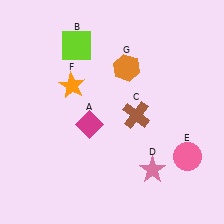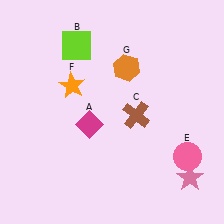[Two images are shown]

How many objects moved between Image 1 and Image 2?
1 object moved between the two images.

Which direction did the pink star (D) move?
The pink star (D) moved right.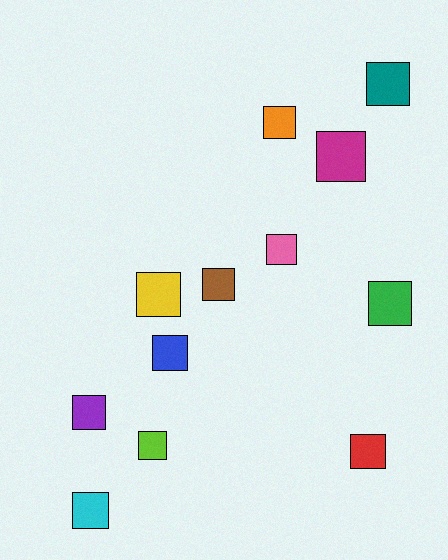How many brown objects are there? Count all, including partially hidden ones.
There is 1 brown object.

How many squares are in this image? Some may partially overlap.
There are 12 squares.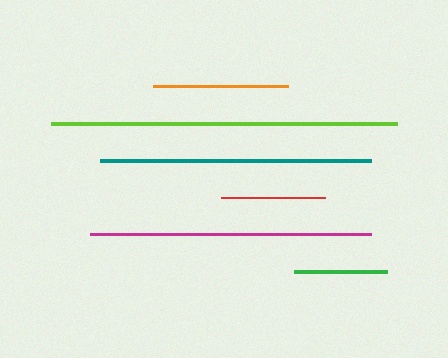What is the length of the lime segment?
The lime segment is approximately 346 pixels long.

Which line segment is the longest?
The lime line is the longest at approximately 346 pixels.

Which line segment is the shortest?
The green line is the shortest at approximately 93 pixels.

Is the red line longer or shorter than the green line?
The red line is longer than the green line.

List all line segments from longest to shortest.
From longest to shortest: lime, magenta, teal, orange, red, green.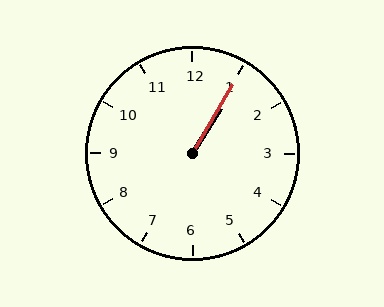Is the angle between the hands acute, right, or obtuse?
It is acute.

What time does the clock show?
1:05.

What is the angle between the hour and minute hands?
Approximately 2 degrees.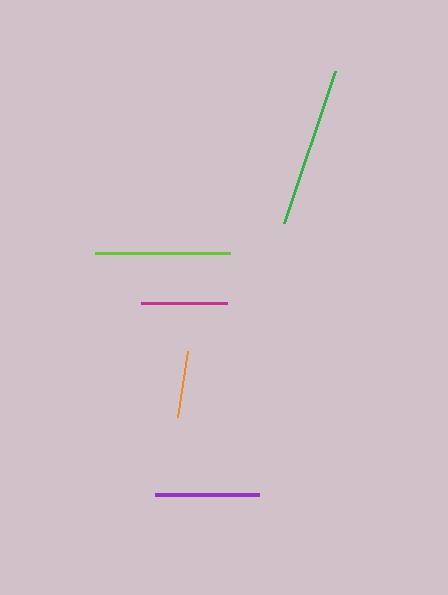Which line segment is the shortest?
The orange line is the shortest at approximately 67 pixels.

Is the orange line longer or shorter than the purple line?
The purple line is longer than the orange line.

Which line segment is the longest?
The green line is the longest at approximately 161 pixels.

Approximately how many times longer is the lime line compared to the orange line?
The lime line is approximately 2.0 times the length of the orange line.